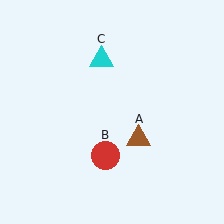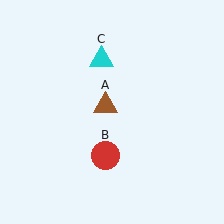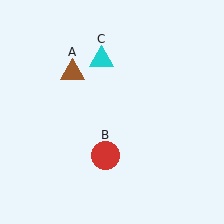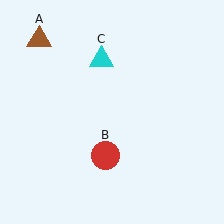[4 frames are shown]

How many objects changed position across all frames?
1 object changed position: brown triangle (object A).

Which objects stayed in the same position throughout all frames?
Red circle (object B) and cyan triangle (object C) remained stationary.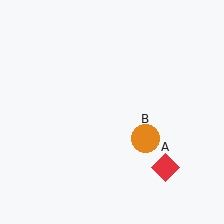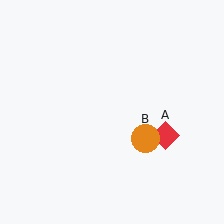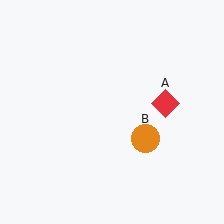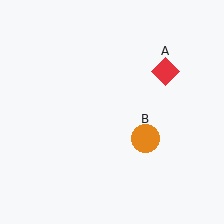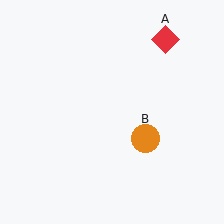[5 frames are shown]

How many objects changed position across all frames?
1 object changed position: red diamond (object A).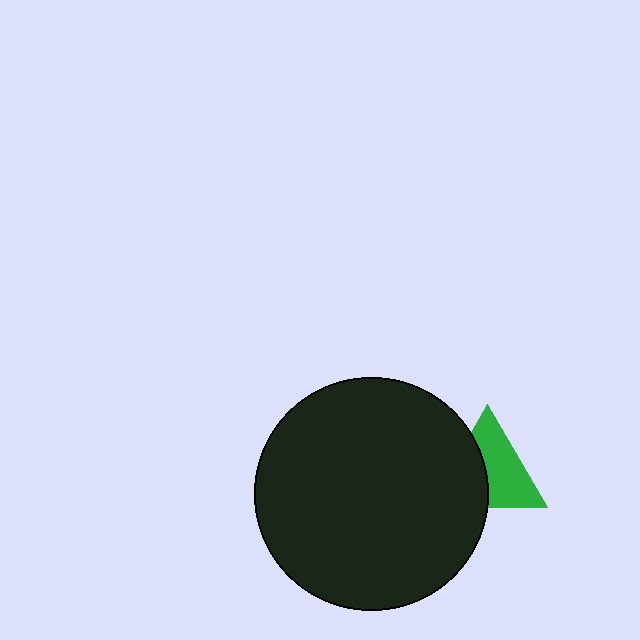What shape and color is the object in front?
The object in front is a black circle.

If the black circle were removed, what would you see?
You would see the complete green triangle.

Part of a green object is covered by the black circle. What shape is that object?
It is a triangle.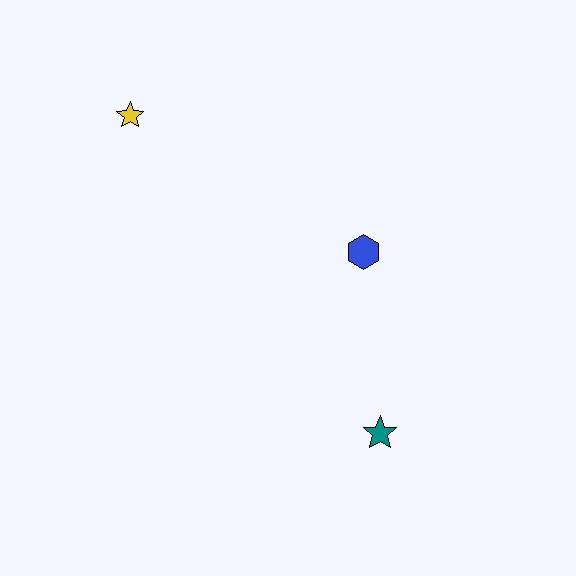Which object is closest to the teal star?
The blue hexagon is closest to the teal star.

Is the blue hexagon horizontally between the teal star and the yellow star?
Yes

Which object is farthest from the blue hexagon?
The yellow star is farthest from the blue hexagon.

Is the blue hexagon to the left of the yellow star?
No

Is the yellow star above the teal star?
Yes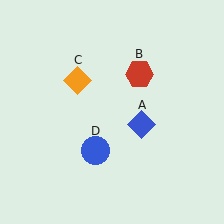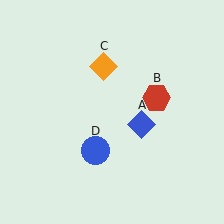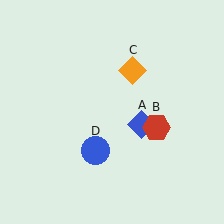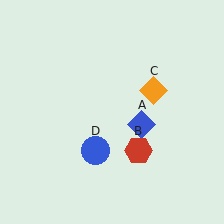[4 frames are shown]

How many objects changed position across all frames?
2 objects changed position: red hexagon (object B), orange diamond (object C).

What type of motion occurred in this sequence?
The red hexagon (object B), orange diamond (object C) rotated clockwise around the center of the scene.